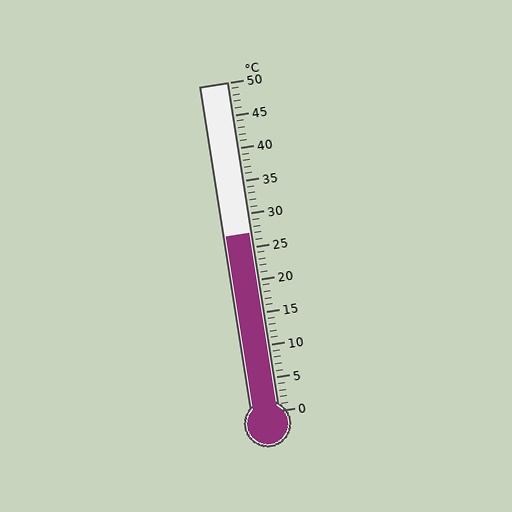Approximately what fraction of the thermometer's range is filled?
The thermometer is filled to approximately 55% of its range.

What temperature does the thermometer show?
The thermometer shows approximately 27°C.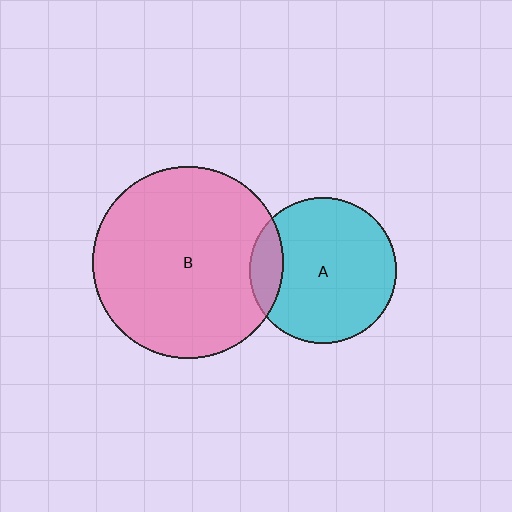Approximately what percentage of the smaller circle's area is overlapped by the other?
Approximately 15%.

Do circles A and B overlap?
Yes.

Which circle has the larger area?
Circle B (pink).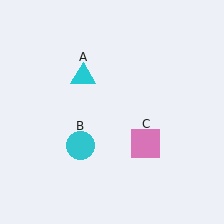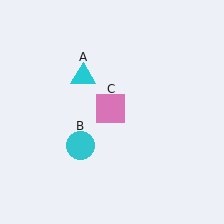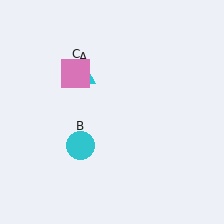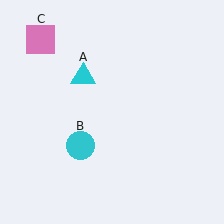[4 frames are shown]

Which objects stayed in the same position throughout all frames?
Cyan triangle (object A) and cyan circle (object B) remained stationary.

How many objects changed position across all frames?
1 object changed position: pink square (object C).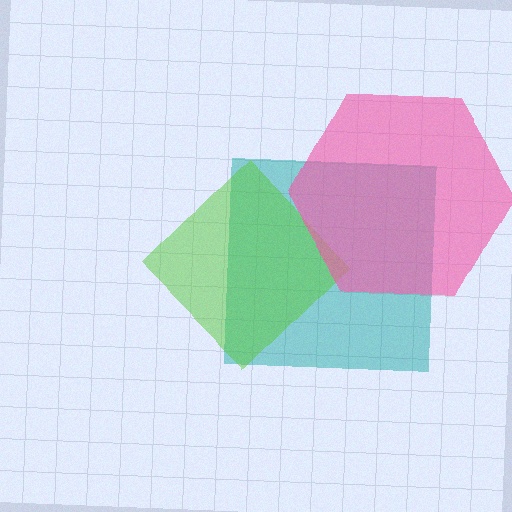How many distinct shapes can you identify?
There are 3 distinct shapes: a teal square, a lime diamond, a pink hexagon.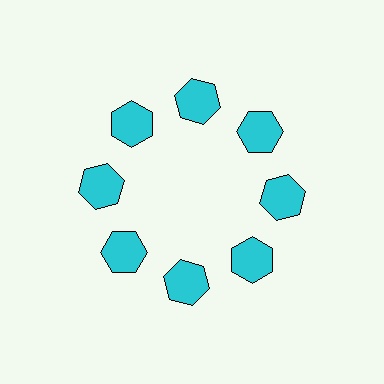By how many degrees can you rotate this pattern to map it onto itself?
The pattern maps onto itself every 45 degrees of rotation.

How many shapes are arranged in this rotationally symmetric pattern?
There are 8 shapes, arranged in 8 groups of 1.